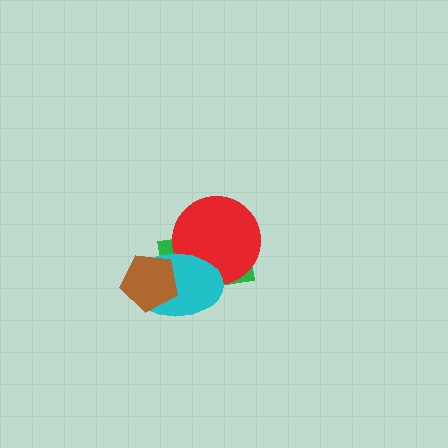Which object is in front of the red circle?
The cyan ellipse is in front of the red circle.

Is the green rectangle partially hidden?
Yes, it is partially covered by another shape.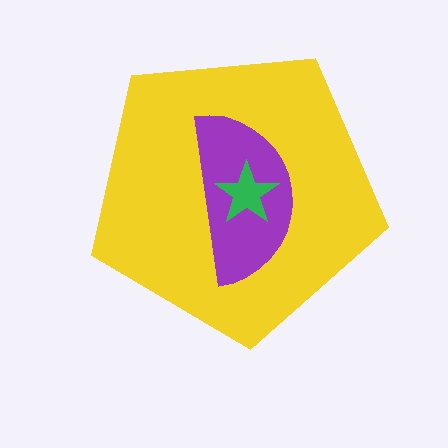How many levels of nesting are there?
3.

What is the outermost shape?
The yellow pentagon.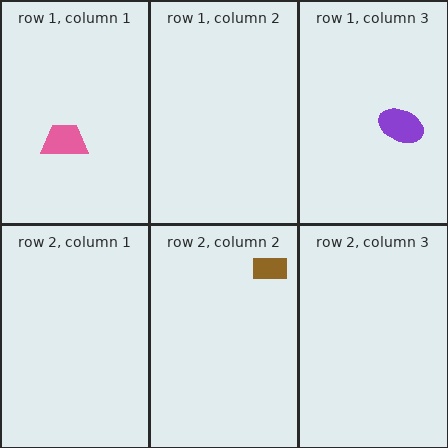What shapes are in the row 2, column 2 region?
The brown rectangle.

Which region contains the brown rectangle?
The row 2, column 2 region.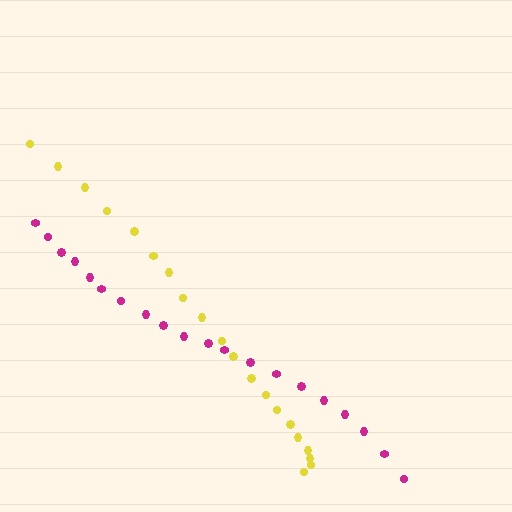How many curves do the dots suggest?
There are 2 distinct paths.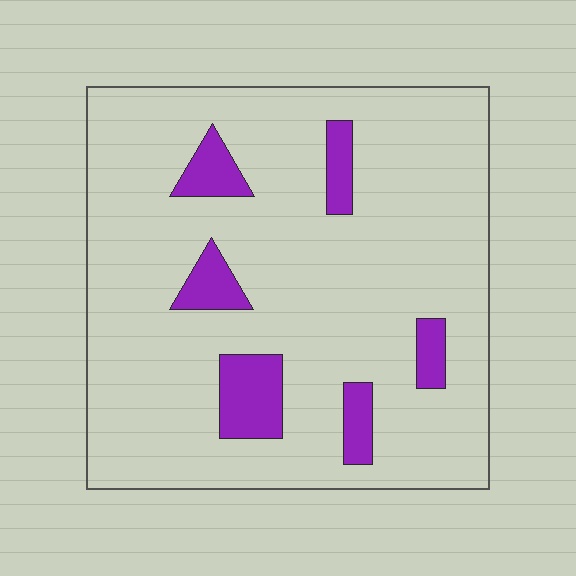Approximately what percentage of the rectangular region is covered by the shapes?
Approximately 10%.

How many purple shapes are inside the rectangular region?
6.